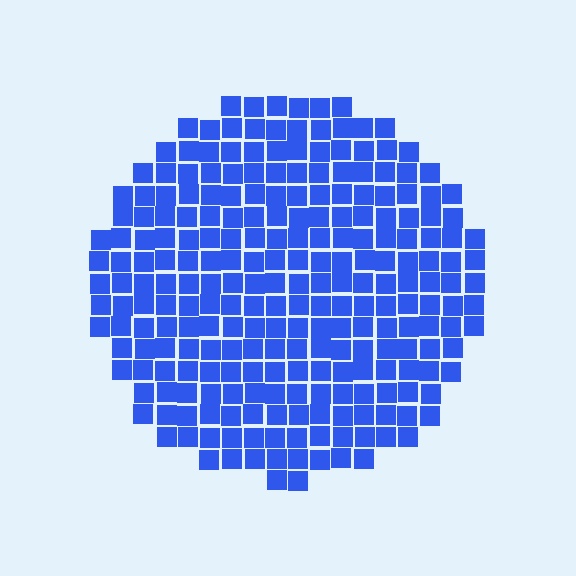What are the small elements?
The small elements are squares.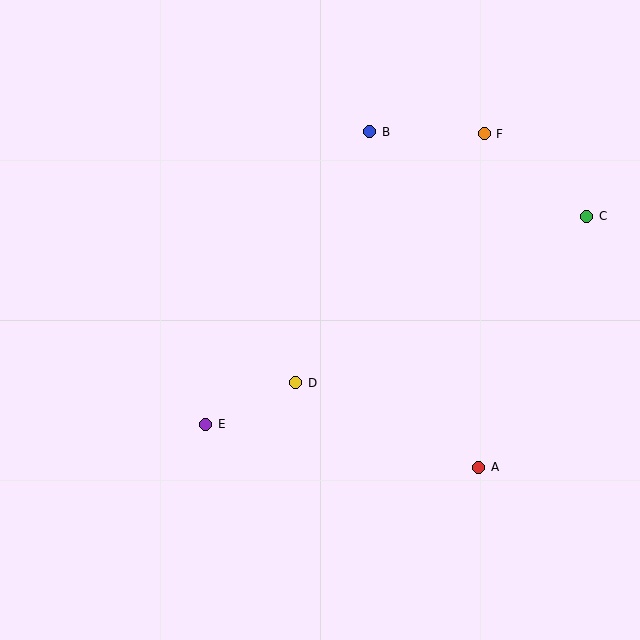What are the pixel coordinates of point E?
Point E is at (206, 424).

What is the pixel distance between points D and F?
The distance between D and F is 313 pixels.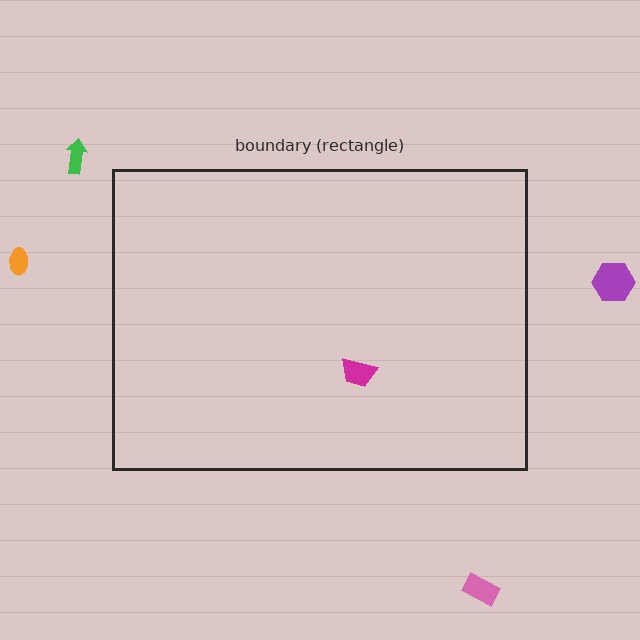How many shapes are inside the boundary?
1 inside, 4 outside.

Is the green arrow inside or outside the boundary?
Outside.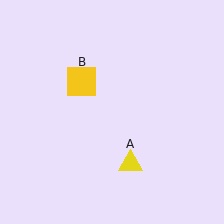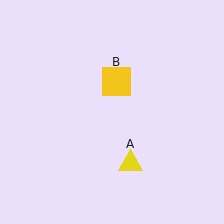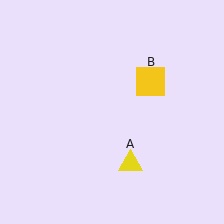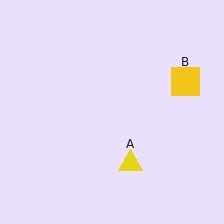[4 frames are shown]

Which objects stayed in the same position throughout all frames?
Yellow triangle (object A) remained stationary.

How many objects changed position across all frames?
1 object changed position: yellow square (object B).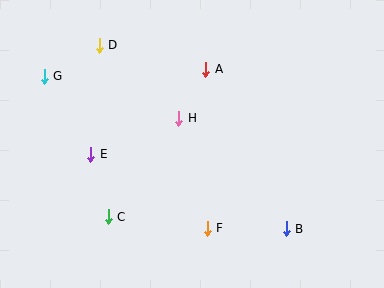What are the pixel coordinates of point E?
Point E is at (91, 154).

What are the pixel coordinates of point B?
Point B is at (286, 229).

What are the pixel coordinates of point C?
Point C is at (108, 217).